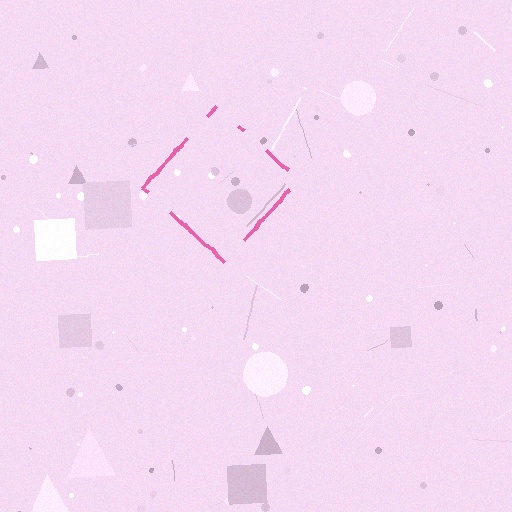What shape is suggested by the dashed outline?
The dashed outline suggests a diamond.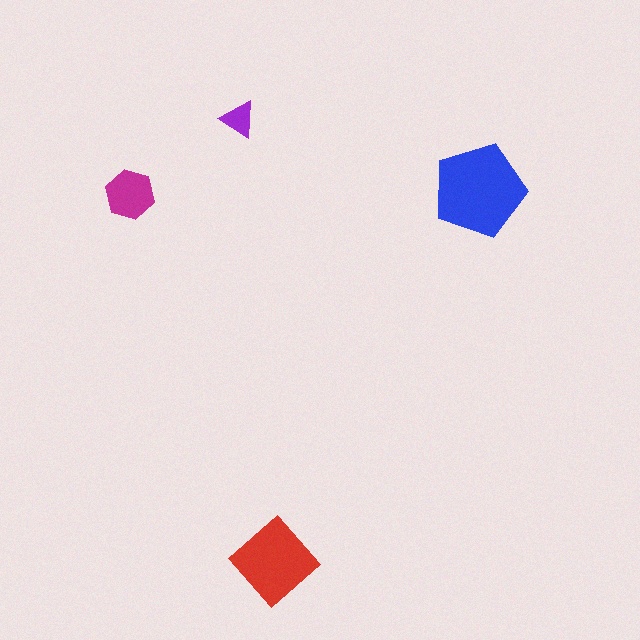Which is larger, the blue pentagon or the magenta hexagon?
The blue pentagon.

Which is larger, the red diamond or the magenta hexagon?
The red diamond.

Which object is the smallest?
The purple triangle.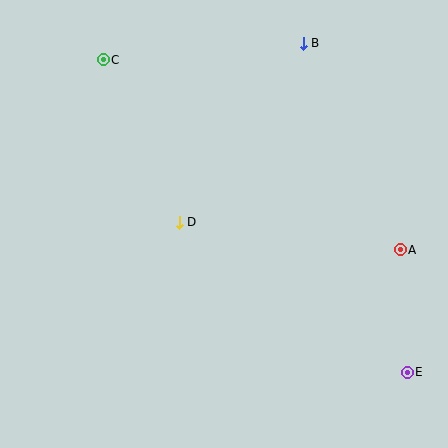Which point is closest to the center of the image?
Point D at (179, 222) is closest to the center.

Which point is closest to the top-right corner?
Point B is closest to the top-right corner.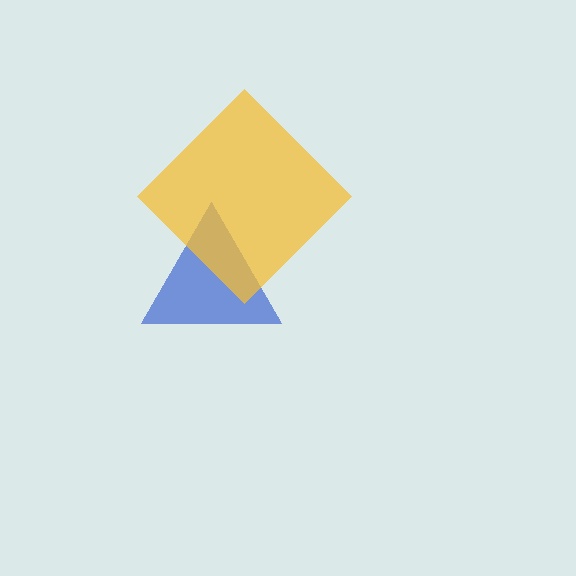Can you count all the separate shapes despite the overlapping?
Yes, there are 2 separate shapes.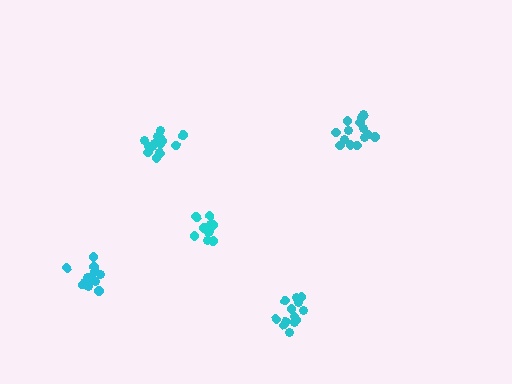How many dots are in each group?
Group 1: 12 dots, Group 2: 13 dots, Group 3: 15 dots, Group 4: 12 dots, Group 5: 16 dots (68 total).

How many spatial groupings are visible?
There are 5 spatial groupings.